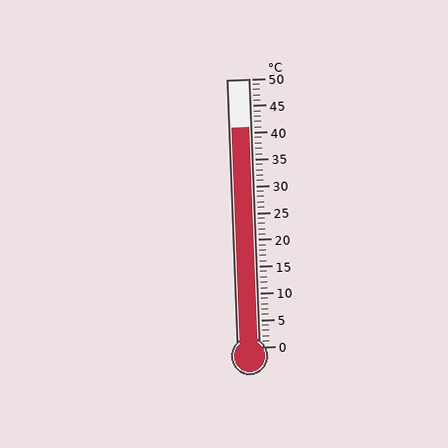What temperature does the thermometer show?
The thermometer shows approximately 41°C.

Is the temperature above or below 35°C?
The temperature is above 35°C.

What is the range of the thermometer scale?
The thermometer scale ranges from 0°C to 50°C.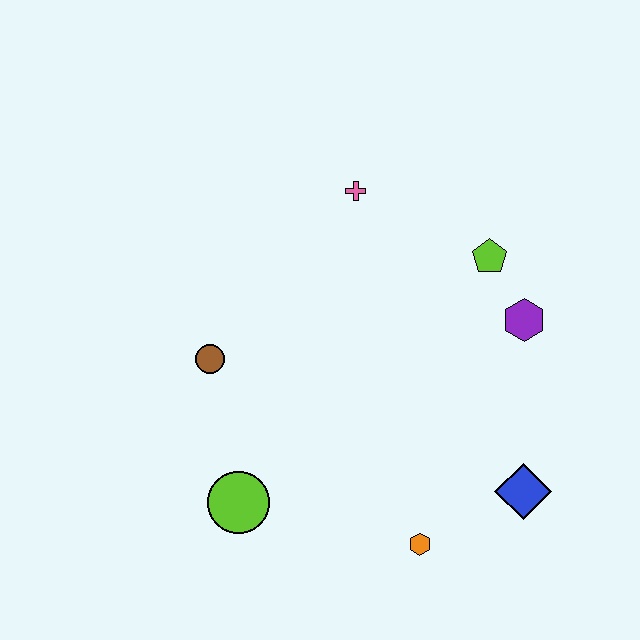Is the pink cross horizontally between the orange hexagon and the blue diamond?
No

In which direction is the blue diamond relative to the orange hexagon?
The blue diamond is to the right of the orange hexagon.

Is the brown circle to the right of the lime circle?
No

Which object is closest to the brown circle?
The lime circle is closest to the brown circle.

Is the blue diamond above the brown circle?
No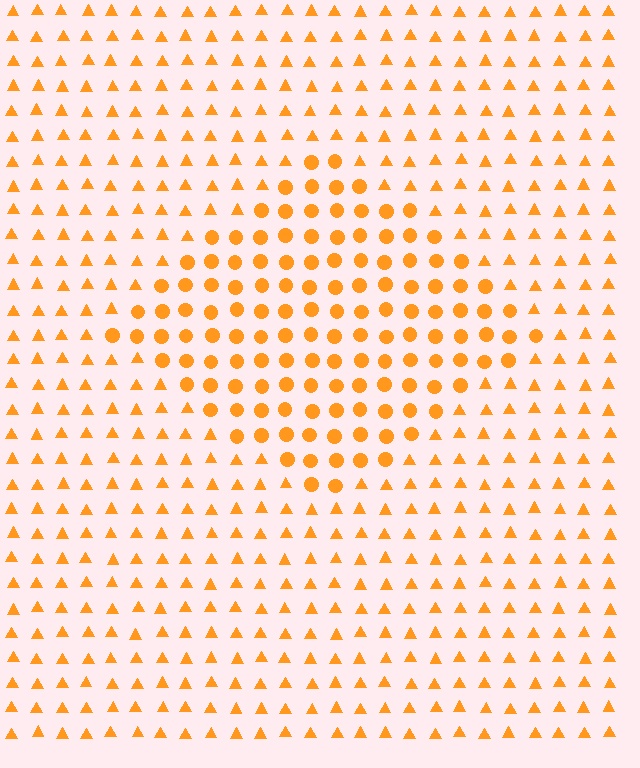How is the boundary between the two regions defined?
The boundary is defined by a change in element shape: circles inside vs. triangles outside. All elements share the same color and spacing.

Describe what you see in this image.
The image is filled with small orange elements arranged in a uniform grid. A diamond-shaped region contains circles, while the surrounding area contains triangles. The boundary is defined purely by the change in element shape.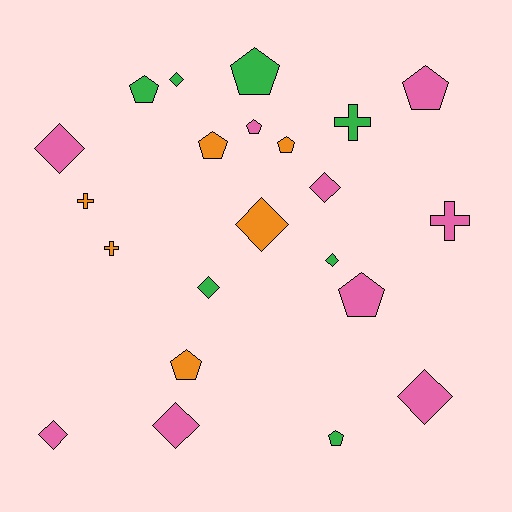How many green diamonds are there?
There are 3 green diamonds.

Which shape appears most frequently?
Diamond, with 9 objects.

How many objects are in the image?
There are 22 objects.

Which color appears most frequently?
Pink, with 9 objects.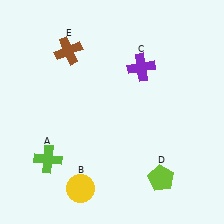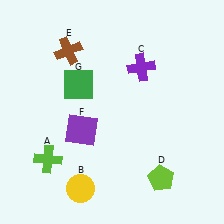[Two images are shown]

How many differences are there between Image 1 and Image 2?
There are 2 differences between the two images.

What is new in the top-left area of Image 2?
A green square (G) was added in the top-left area of Image 2.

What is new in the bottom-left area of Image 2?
A purple square (F) was added in the bottom-left area of Image 2.